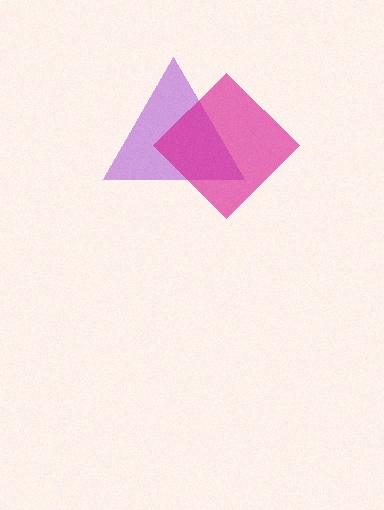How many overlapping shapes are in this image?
There are 2 overlapping shapes in the image.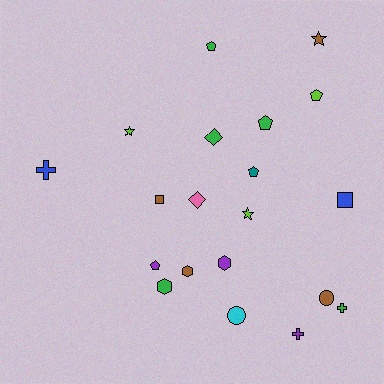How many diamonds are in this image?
There are 2 diamonds.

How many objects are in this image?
There are 20 objects.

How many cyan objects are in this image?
There is 1 cyan object.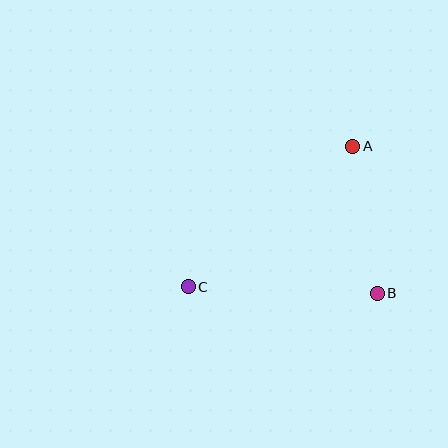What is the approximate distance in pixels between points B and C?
The distance between B and C is approximately 189 pixels.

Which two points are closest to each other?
Points A and B are closest to each other.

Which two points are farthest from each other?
Points A and C are farthest from each other.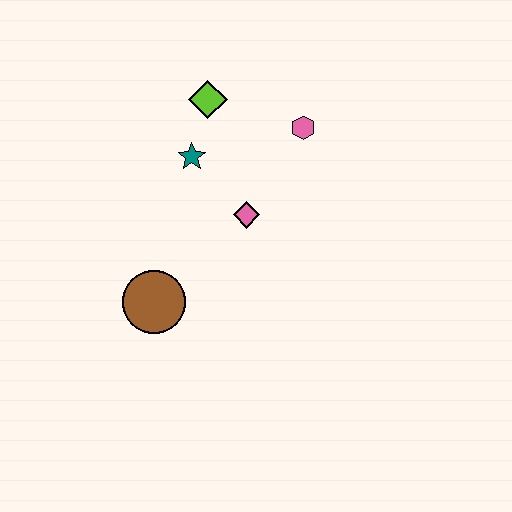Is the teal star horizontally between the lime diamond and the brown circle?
Yes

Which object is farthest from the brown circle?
The pink hexagon is farthest from the brown circle.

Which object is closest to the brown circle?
The pink diamond is closest to the brown circle.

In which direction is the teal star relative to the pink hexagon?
The teal star is to the left of the pink hexagon.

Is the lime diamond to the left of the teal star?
No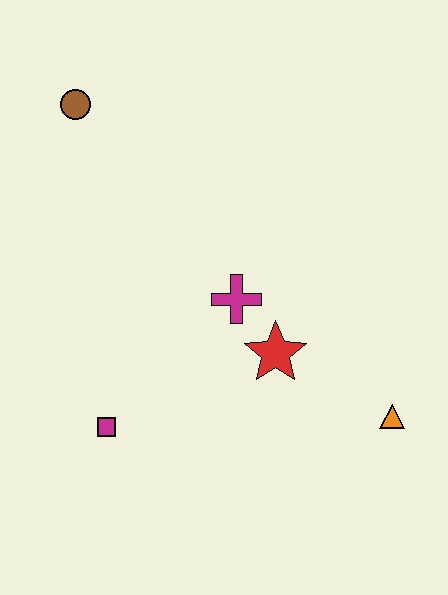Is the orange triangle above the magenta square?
Yes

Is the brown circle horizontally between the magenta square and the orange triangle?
No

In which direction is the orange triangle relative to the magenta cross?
The orange triangle is to the right of the magenta cross.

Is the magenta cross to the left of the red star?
Yes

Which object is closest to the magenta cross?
The red star is closest to the magenta cross.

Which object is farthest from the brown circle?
The orange triangle is farthest from the brown circle.